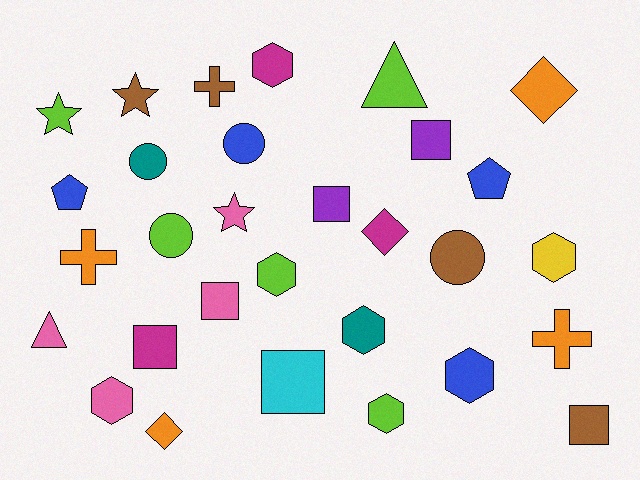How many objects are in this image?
There are 30 objects.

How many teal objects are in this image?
There are 2 teal objects.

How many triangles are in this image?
There are 2 triangles.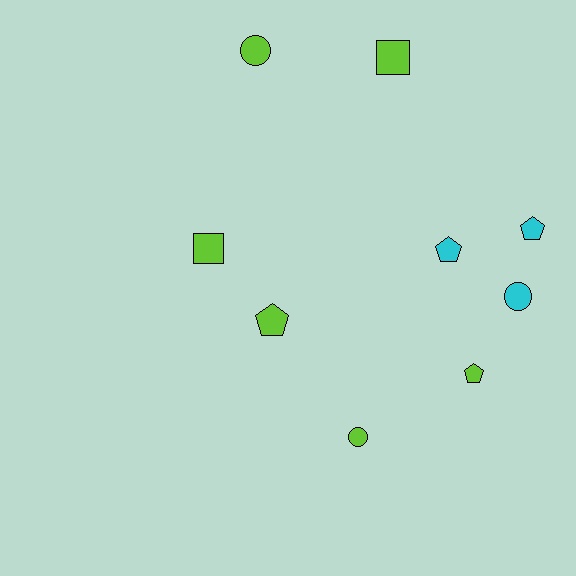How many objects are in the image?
There are 9 objects.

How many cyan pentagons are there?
There are 2 cyan pentagons.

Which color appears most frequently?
Lime, with 6 objects.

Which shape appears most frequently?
Pentagon, with 4 objects.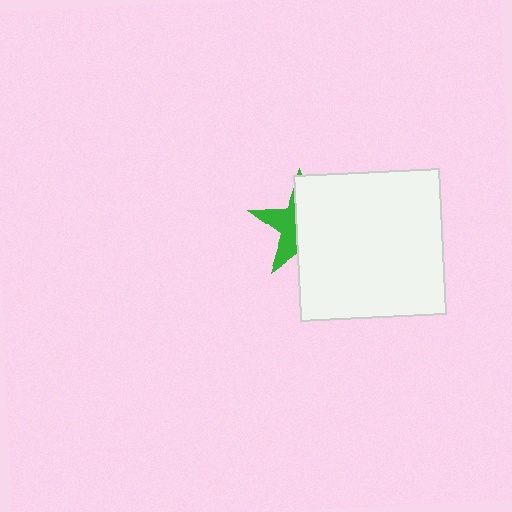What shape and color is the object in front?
The object in front is a white square.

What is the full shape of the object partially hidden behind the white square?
The partially hidden object is a green star.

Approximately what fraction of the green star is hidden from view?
Roughly 62% of the green star is hidden behind the white square.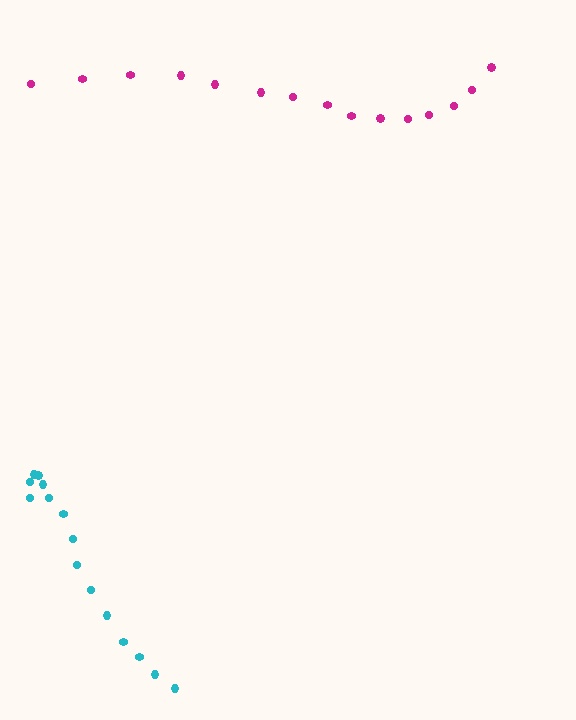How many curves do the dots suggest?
There are 2 distinct paths.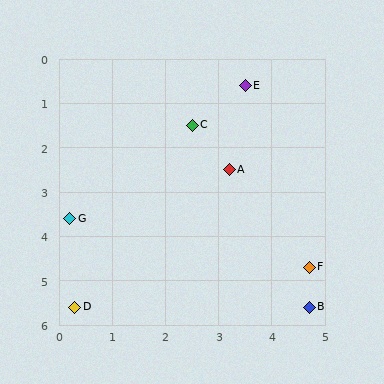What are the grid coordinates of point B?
Point B is at approximately (4.7, 5.6).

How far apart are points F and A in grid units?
Points F and A are about 2.7 grid units apart.